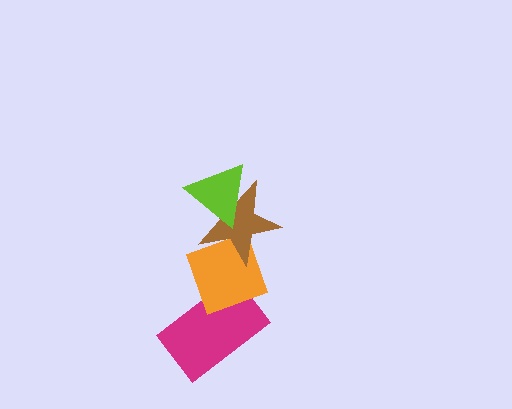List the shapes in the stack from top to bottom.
From top to bottom: the lime triangle, the brown star, the orange diamond, the magenta rectangle.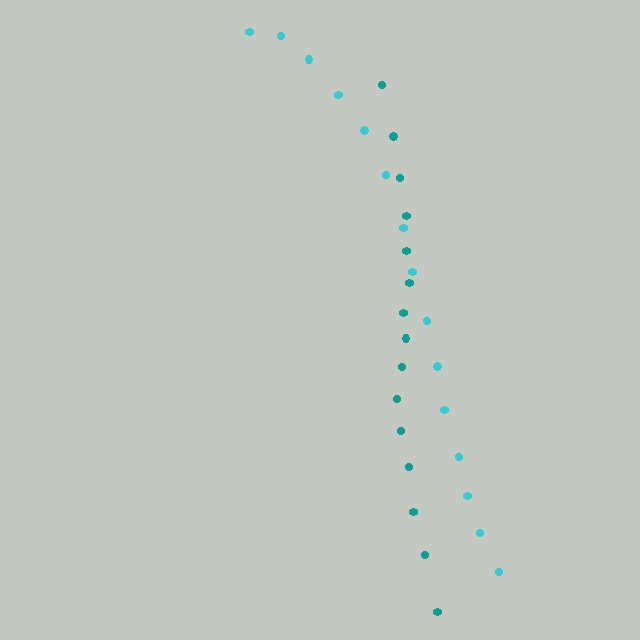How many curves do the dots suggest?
There are 2 distinct paths.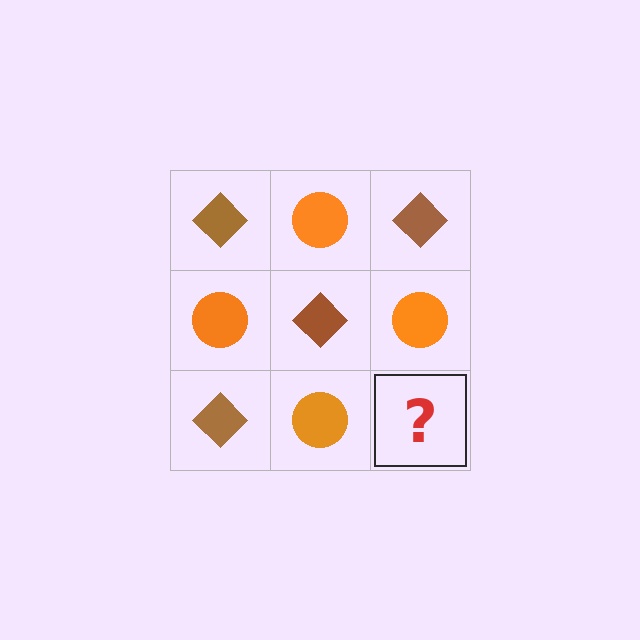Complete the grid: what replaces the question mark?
The question mark should be replaced with a brown diamond.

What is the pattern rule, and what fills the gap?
The rule is that it alternates brown diamond and orange circle in a checkerboard pattern. The gap should be filled with a brown diamond.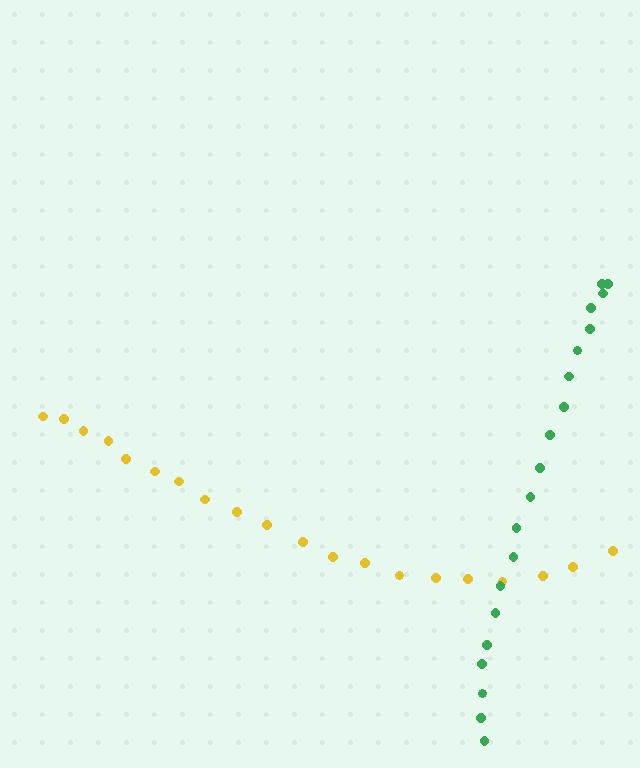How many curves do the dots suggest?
There are 2 distinct paths.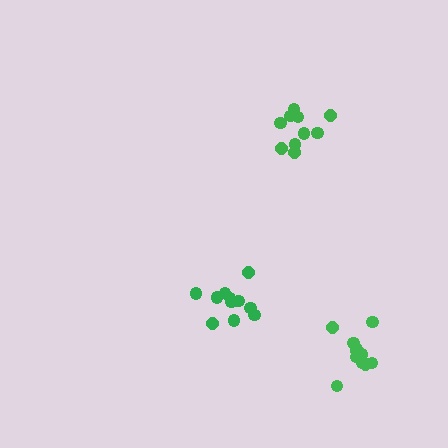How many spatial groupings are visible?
There are 3 spatial groupings.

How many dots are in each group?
Group 1: 10 dots, Group 2: 11 dots, Group 3: 13 dots (34 total).